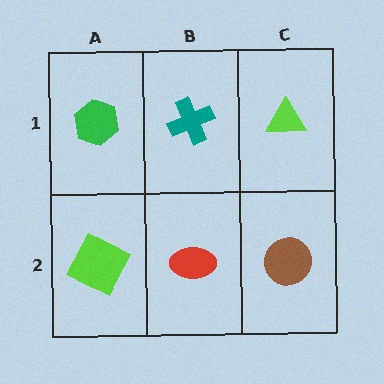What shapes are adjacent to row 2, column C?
A lime triangle (row 1, column C), a red ellipse (row 2, column B).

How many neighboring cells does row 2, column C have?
2.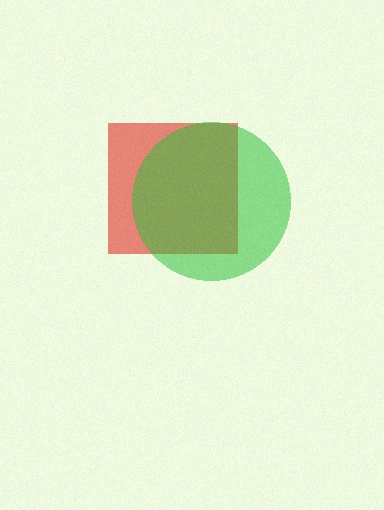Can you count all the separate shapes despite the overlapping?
Yes, there are 2 separate shapes.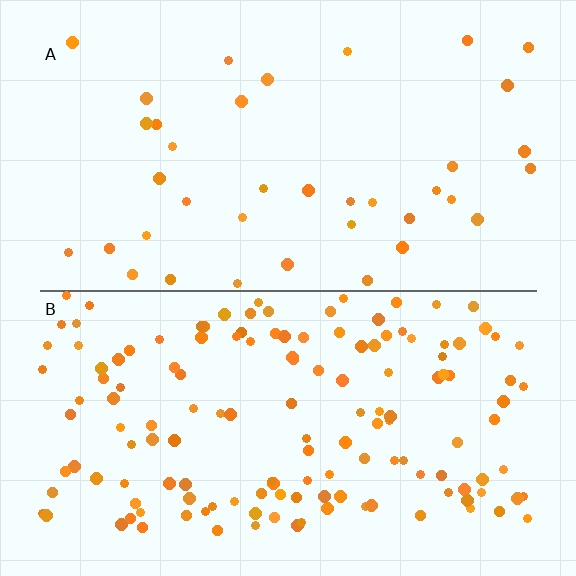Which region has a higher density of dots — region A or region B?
B (the bottom).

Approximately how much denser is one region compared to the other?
Approximately 3.8× — region B over region A.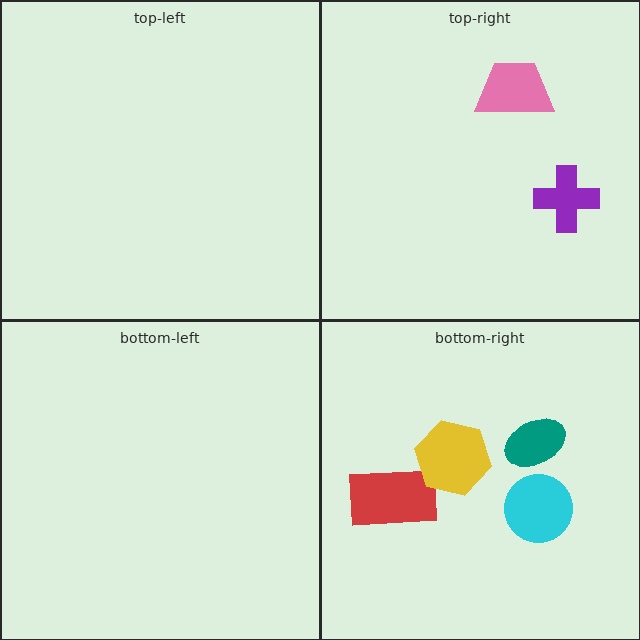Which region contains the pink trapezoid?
The top-right region.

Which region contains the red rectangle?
The bottom-right region.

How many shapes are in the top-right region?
2.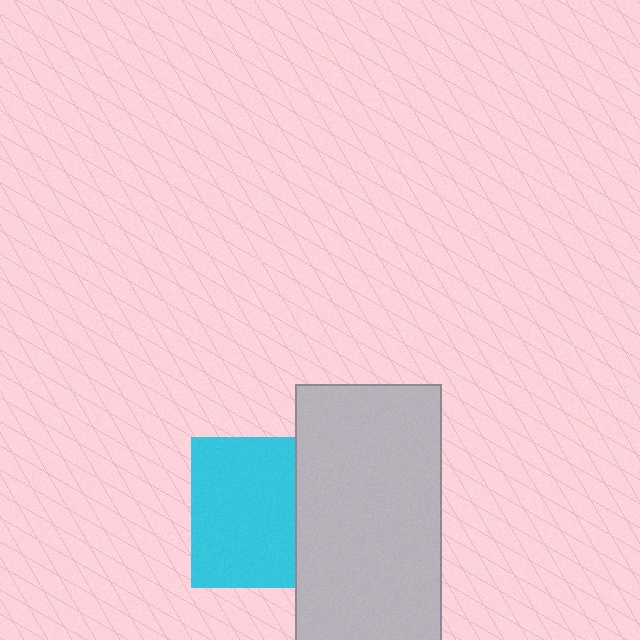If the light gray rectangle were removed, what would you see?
You would see the complete cyan square.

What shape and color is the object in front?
The object in front is a light gray rectangle.